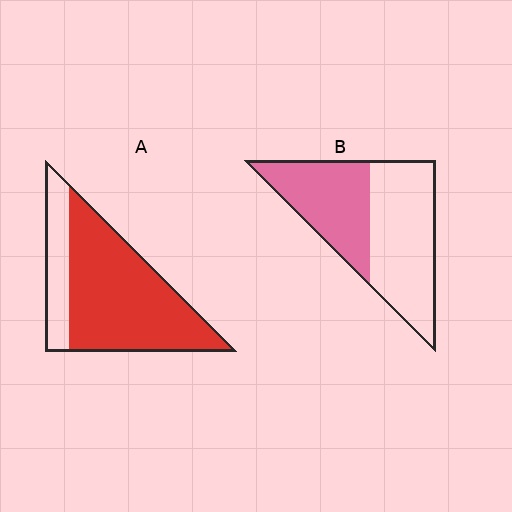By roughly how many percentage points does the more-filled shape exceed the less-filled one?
By roughly 35 percentage points (A over B).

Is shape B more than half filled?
No.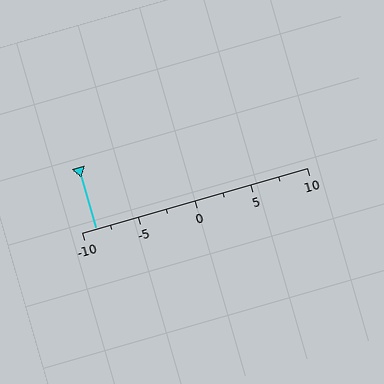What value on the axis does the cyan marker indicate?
The marker indicates approximately -8.8.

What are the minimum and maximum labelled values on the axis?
The axis runs from -10 to 10.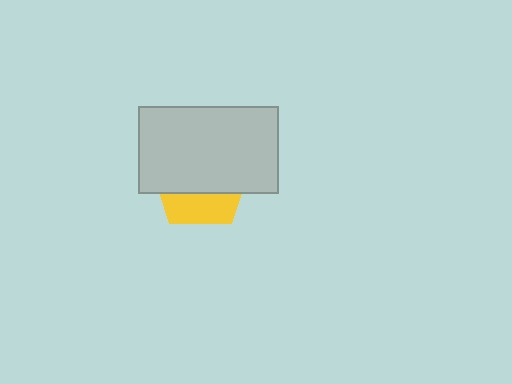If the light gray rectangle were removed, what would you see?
You would see the complete yellow pentagon.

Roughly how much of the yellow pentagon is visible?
A small part of it is visible (roughly 32%).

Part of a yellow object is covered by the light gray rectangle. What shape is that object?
It is a pentagon.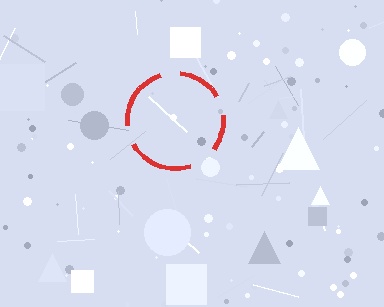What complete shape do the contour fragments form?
The contour fragments form a circle.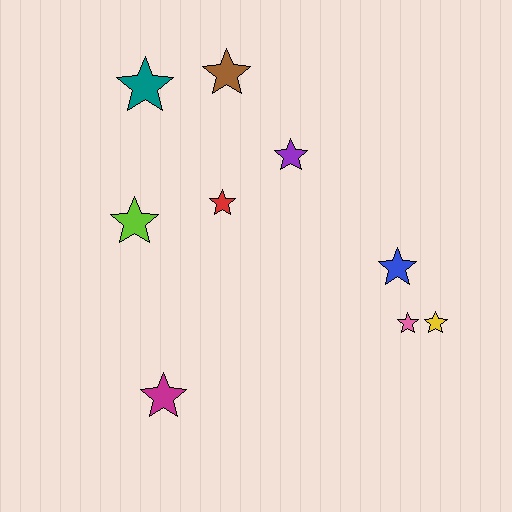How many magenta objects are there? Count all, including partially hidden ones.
There is 1 magenta object.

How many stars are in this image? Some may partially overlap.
There are 9 stars.